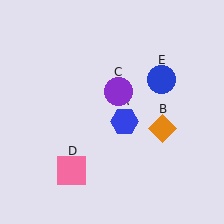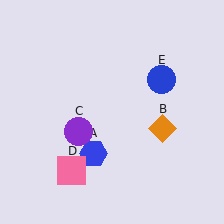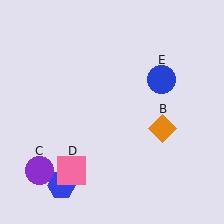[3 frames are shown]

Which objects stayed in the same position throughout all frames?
Orange diamond (object B) and pink square (object D) and blue circle (object E) remained stationary.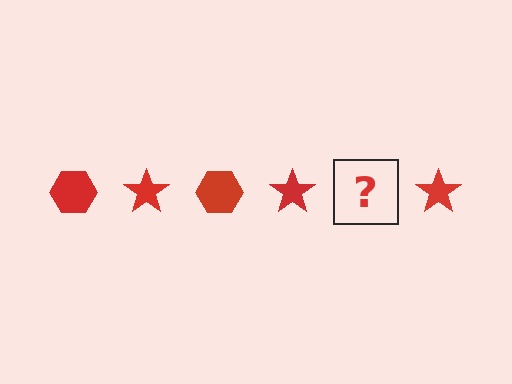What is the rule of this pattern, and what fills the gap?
The rule is that the pattern cycles through hexagon, star shapes in red. The gap should be filled with a red hexagon.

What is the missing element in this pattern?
The missing element is a red hexagon.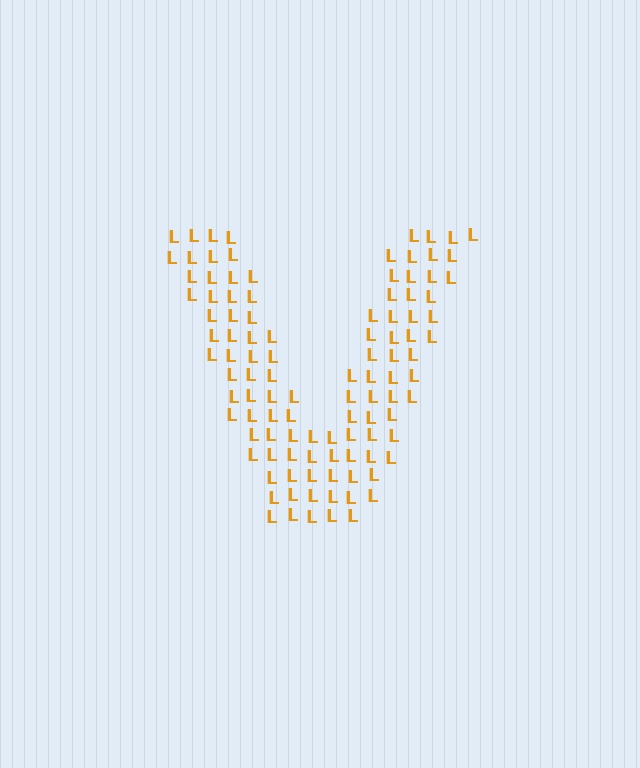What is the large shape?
The large shape is the letter V.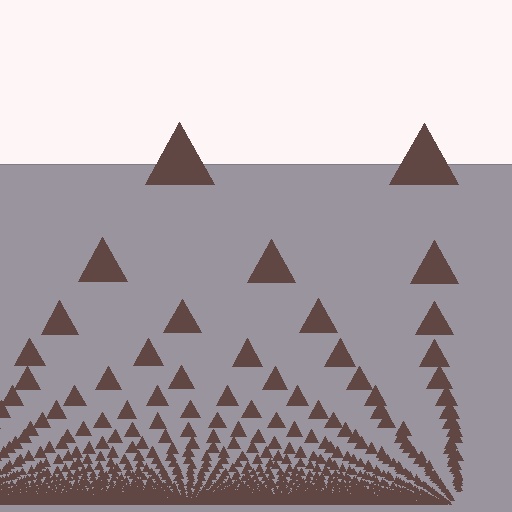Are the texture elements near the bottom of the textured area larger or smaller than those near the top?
Smaller. The gradient is inverted — elements near the bottom are smaller and denser.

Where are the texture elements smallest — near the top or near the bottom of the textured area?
Near the bottom.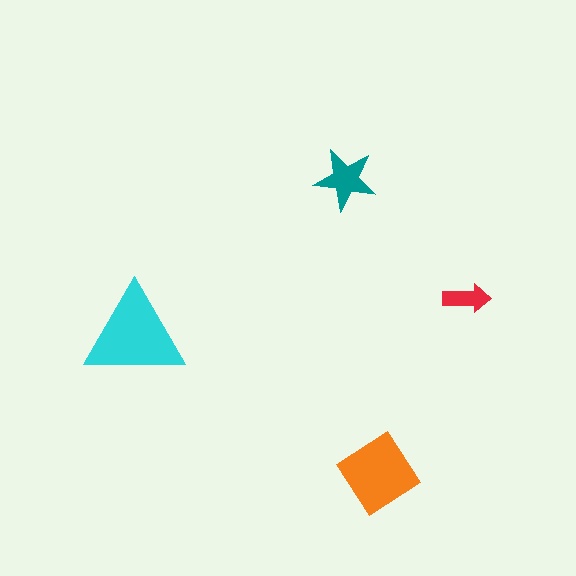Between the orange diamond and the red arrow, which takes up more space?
The orange diamond.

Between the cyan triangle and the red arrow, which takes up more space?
The cyan triangle.